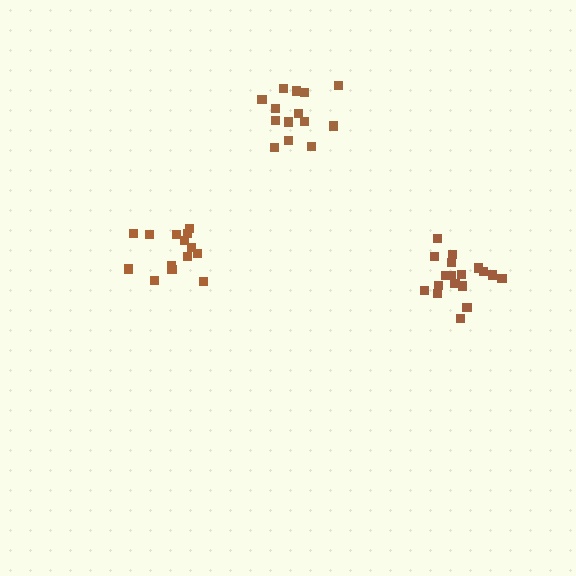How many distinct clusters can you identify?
There are 3 distinct clusters.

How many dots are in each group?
Group 1: 14 dots, Group 2: 14 dots, Group 3: 18 dots (46 total).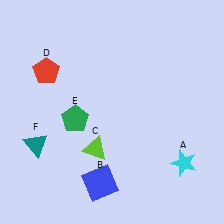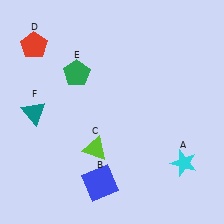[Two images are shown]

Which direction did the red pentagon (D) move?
The red pentagon (D) moved up.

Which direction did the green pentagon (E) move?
The green pentagon (E) moved up.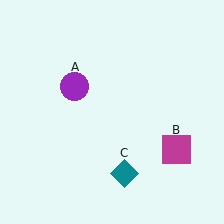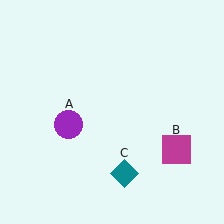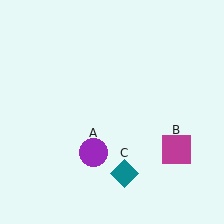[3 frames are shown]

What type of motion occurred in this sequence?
The purple circle (object A) rotated counterclockwise around the center of the scene.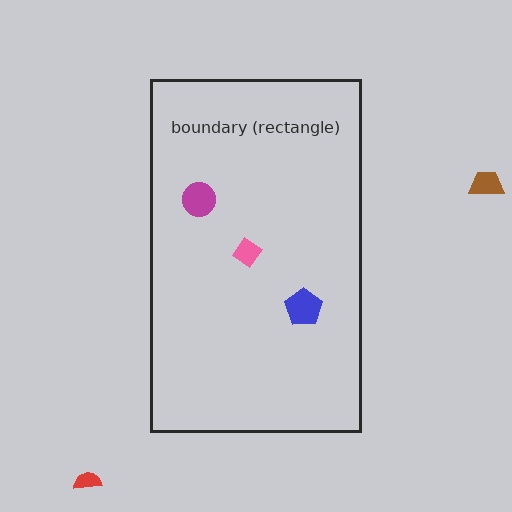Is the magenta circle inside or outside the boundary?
Inside.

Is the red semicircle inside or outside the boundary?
Outside.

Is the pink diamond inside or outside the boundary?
Inside.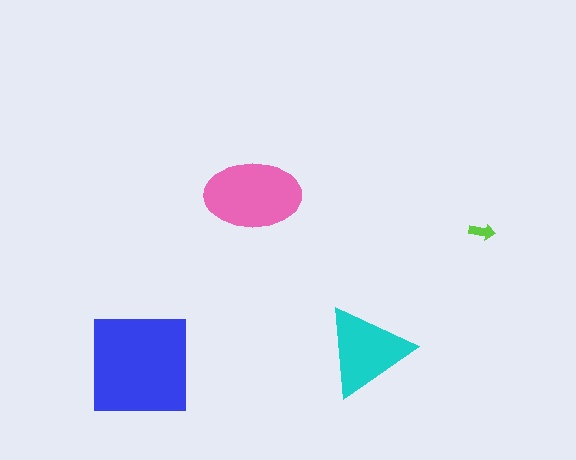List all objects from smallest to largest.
The lime arrow, the cyan triangle, the pink ellipse, the blue square.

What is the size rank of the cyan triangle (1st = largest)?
3rd.